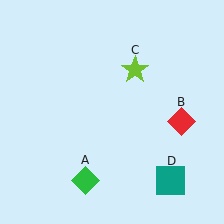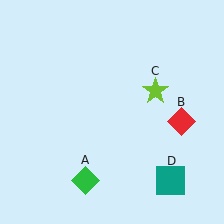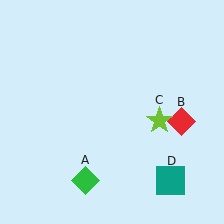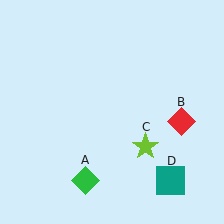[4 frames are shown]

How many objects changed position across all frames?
1 object changed position: lime star (object C).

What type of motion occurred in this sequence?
The lime star (object C) rotated clockwise around the center of the scene.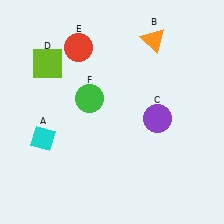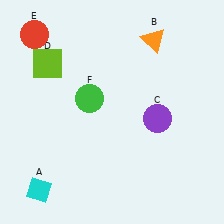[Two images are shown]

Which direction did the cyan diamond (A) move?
The cyan diamond (A) moved down.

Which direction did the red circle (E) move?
The red circle (E) moved left.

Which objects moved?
The objects that moved are: the cyan diamond (A), the red circle (E).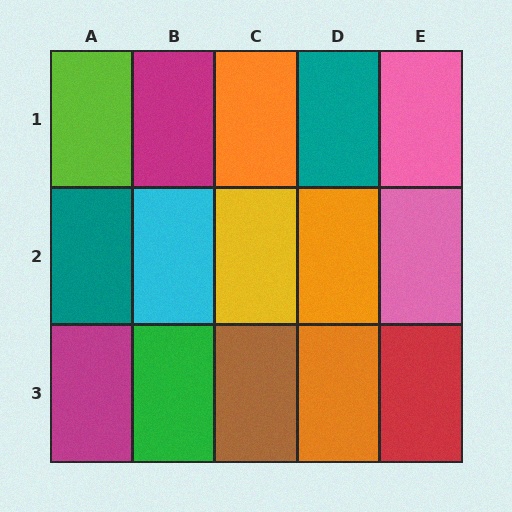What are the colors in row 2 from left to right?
Teal, cyan, yellow, orange, pink.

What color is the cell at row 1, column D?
Teal.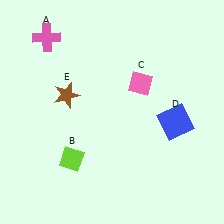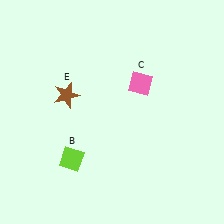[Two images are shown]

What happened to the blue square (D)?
The blue square (D) was removed in Image 2. It was in the bottom-right area of Image 1.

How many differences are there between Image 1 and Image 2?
There are 2 differences between the two images.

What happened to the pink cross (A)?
The pink cross (A) was removed in Image 2. It was in the top-left area of Image 1.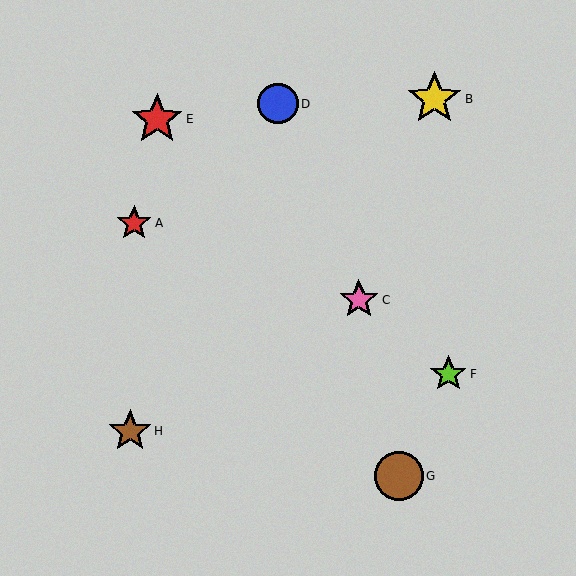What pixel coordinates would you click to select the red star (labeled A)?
Click at (134, 223) to select the red star A.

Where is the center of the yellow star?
The center of the yellow star is at (434, 99).